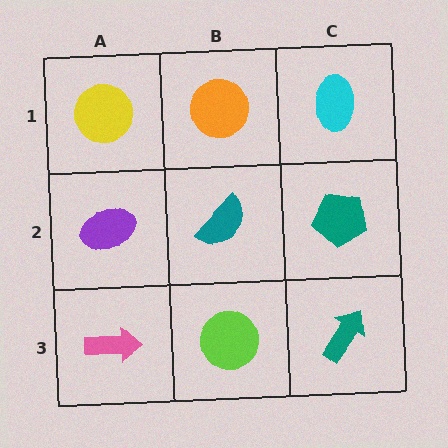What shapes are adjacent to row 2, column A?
A yellow circle (row 1, column A), a pink arrow (row 3, column A), a teal semicircle (row 2, column B).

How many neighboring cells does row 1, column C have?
2.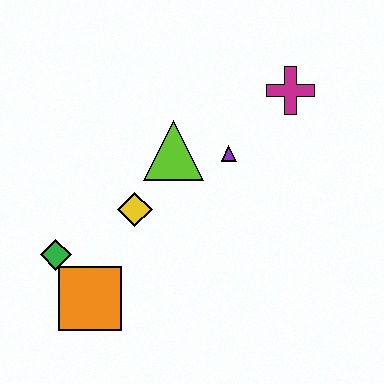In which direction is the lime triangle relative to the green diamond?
The lime triangle is to the right of the green diamond.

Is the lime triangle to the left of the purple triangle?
Yes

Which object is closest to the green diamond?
The orange square is closest to the green diamond.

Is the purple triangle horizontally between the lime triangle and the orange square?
No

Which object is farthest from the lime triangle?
The orange square is farthest from the lime triangle.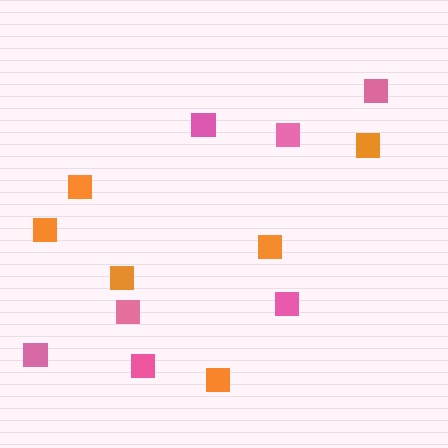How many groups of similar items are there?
There are 2 groups: one group of orange squares (6) and one group of pink squares (7).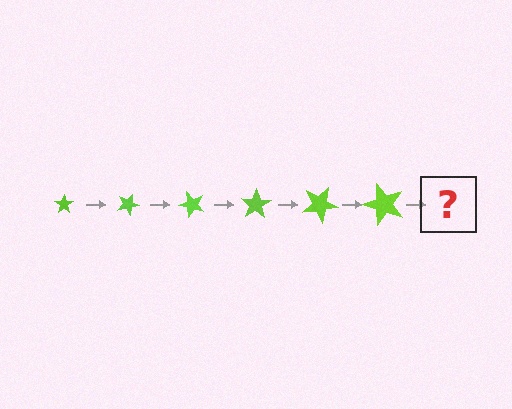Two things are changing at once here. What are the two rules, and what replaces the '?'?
The two rules are that the star grows larger each step and it rotates 25 degrees each step. The '?' should be a star, larger than the previous one and rotated 150 degrees from the start.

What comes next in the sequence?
The next element should be a star, larger than the previous one and rotated 150 degrees from the start.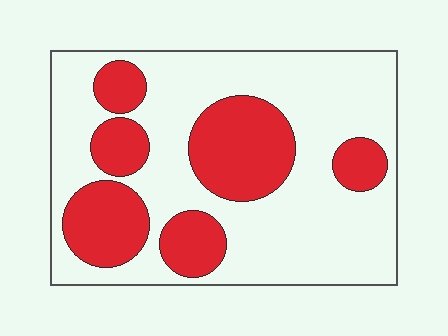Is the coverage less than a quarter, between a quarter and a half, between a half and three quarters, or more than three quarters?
Between a quarter and a half.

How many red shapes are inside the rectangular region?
6.